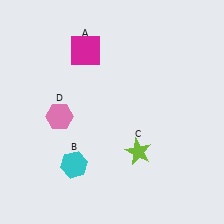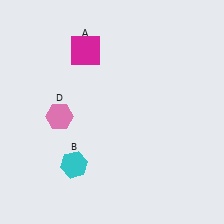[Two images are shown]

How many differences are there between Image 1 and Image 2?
There is 1 difference between the two images.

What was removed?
The lime star (C) was removed in Image 2.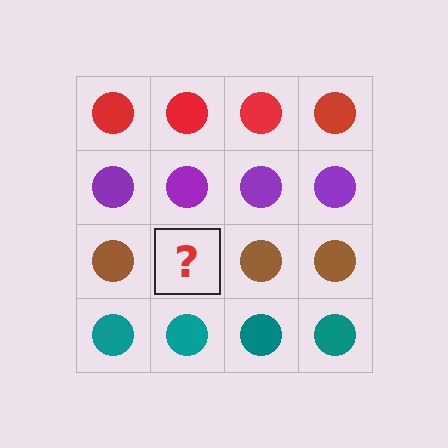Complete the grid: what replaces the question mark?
The question mark should be replaced with a brown circle.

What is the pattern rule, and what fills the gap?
The rule is that each row has a consistent color. The gap should be filled with a brown circle.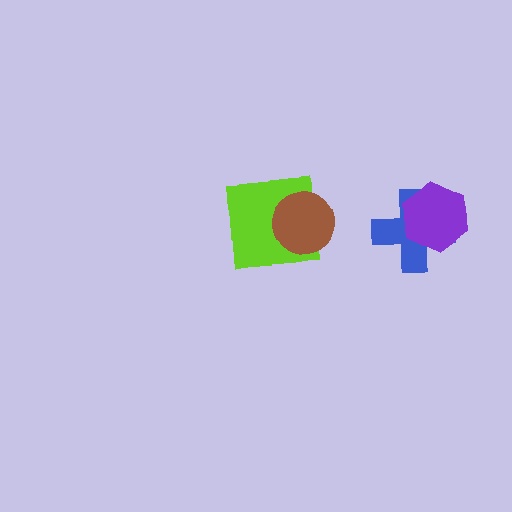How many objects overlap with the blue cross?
1 object overlaps with the blue cross.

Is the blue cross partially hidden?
Yes, it is partially covered by another shape.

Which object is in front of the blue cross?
The purple hexagon is in front of the blue cross.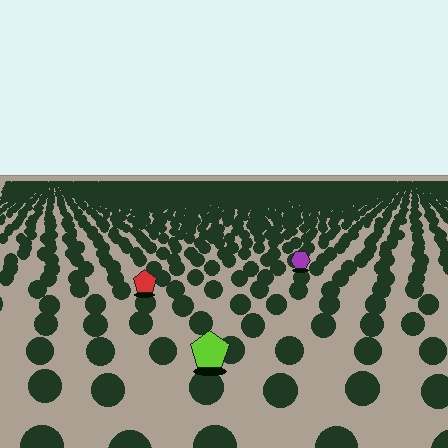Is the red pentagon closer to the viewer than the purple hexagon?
Yes. The red pentagon is closer — you can tell from the texture gradient: the ground texture is coarser near it.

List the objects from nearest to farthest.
From nearest to farthest: the lime pentagon, the red pentagon, the purple hexagon.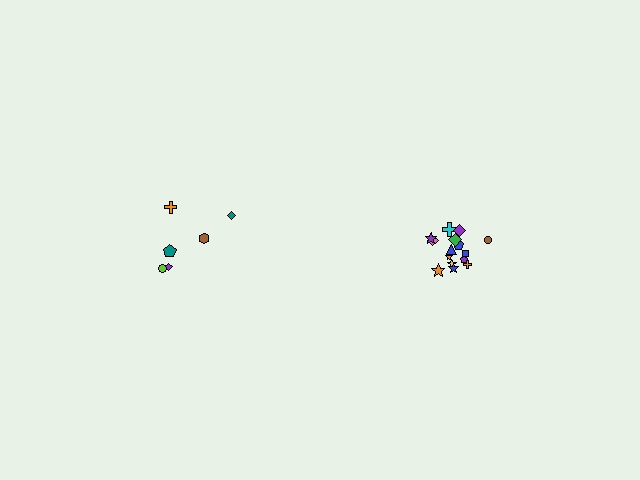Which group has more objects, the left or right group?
The right group.